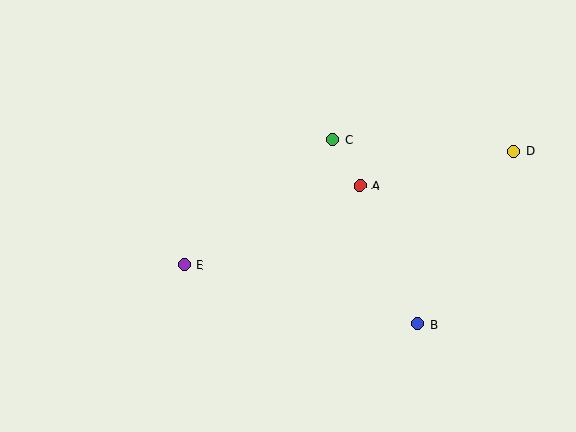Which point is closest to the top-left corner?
Point E is closest to the top-left corner.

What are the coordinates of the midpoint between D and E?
The midpoint between D and E is at (349, 208).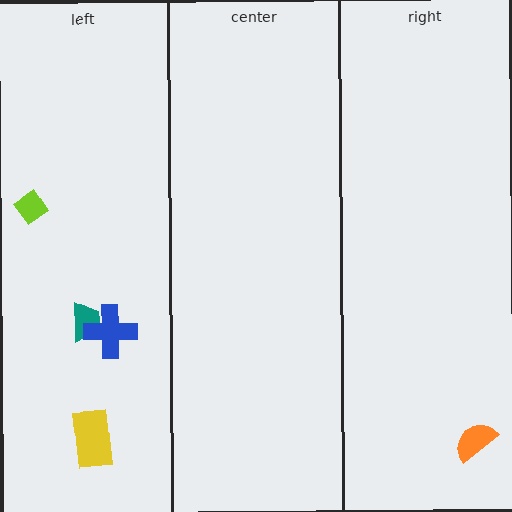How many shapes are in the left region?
4.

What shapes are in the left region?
The teal trapezoid, the yellow rectangle, the blue cross, the lime diamond.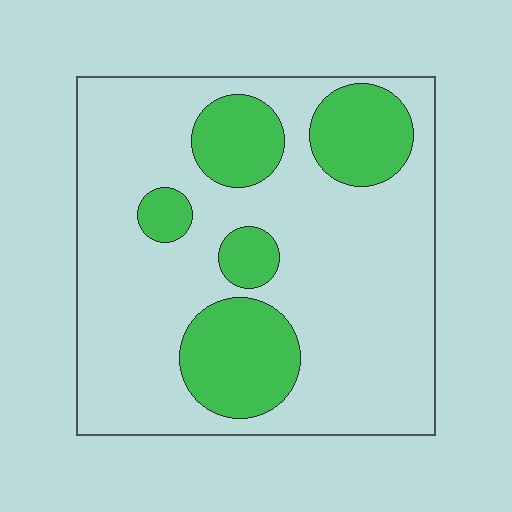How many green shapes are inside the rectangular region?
5.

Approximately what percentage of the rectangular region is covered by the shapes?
Approximately 25%.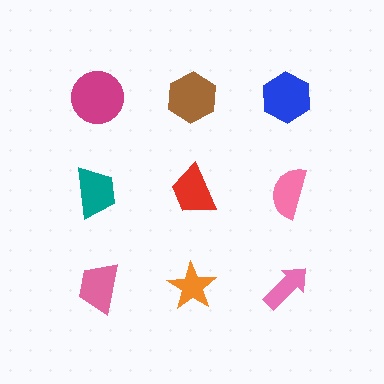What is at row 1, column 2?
A brown hexagon.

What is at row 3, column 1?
A pink trapezoid.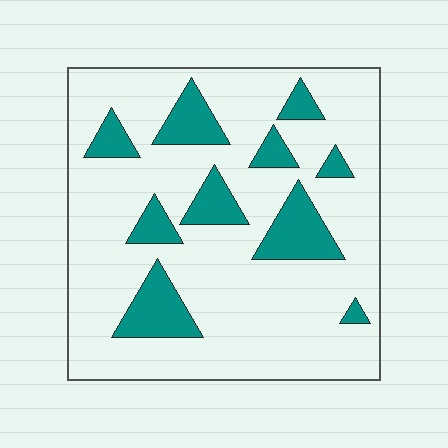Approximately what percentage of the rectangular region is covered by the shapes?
Approximately 20%.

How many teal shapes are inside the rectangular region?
10.